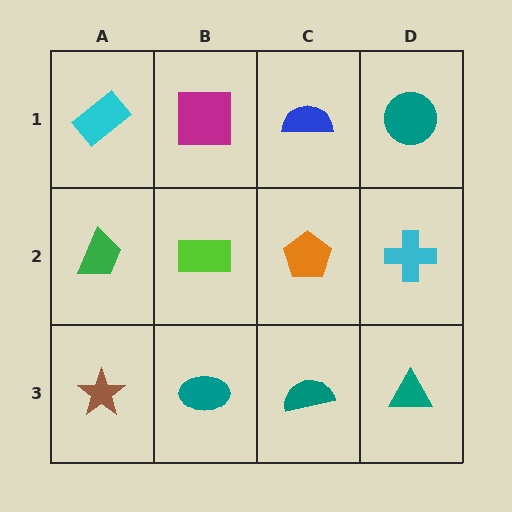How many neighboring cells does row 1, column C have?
3.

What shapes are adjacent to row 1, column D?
A cyan cross (row 2, column D), a blue semicircle (row 1, column C).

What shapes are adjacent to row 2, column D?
A teal circle (row 1, column D), a teal triangle (row 3, column D), an orange pentagon (row 2, column C).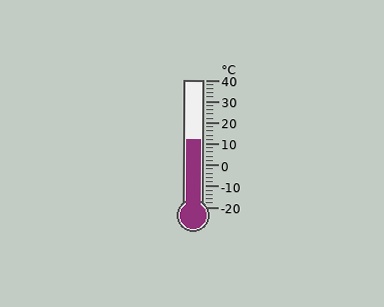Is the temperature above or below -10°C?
The temperature is above -10°C.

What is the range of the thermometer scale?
The thermometer scale ranges from -20°C to 40°C.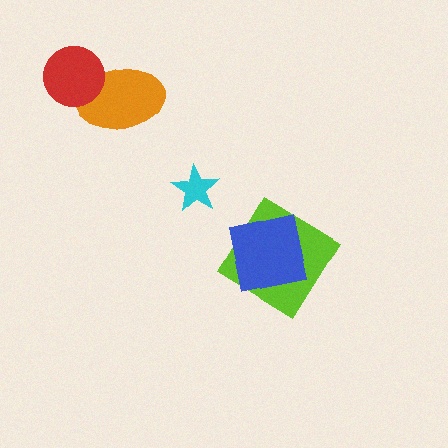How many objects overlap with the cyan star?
0 objects overlap with the cyan star.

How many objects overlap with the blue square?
1 object overlaps with the blue square.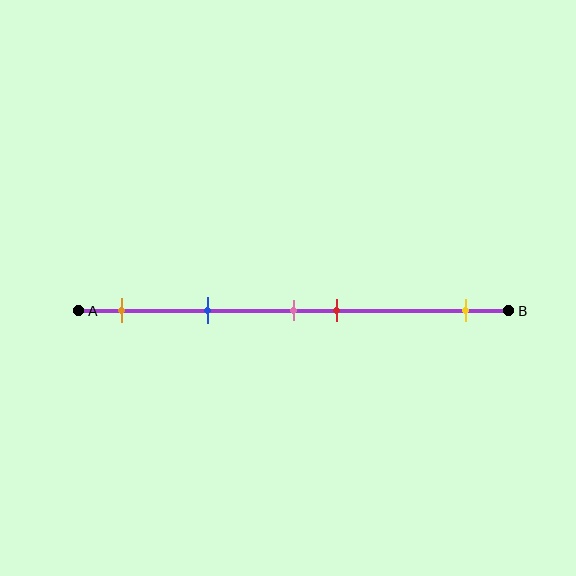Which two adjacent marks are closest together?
The pink and red marks are the closest adjacent pair.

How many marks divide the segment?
There are 5 marks dividing the segment.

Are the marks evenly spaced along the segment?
No, the marks are not evenly spaced.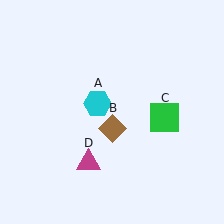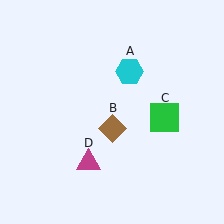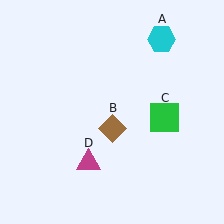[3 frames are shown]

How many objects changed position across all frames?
1 object changed position: cyan hexagon (object A).